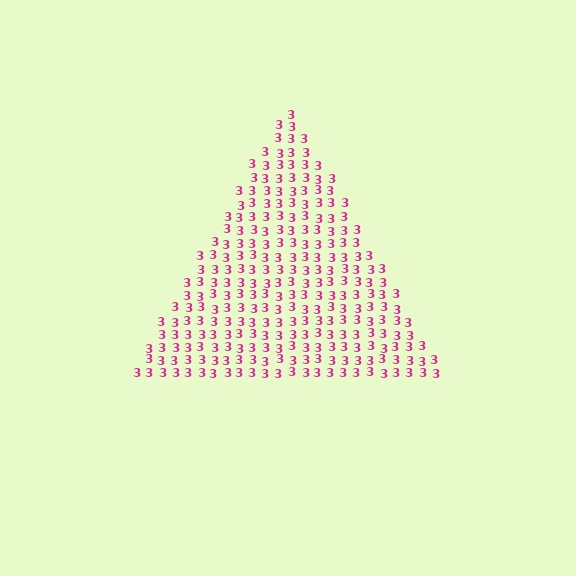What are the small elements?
The small elements are digit 3's.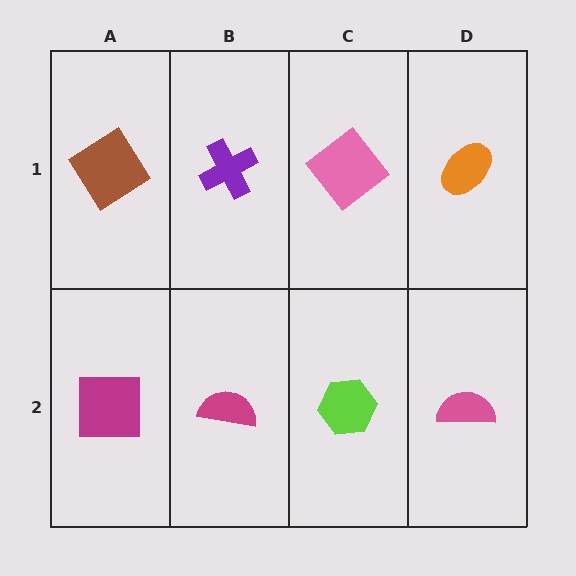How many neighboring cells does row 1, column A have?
2.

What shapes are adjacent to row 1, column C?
A lime hexagon (row 2, column C), a purple cross (row 1, column B), an orange ellipse (row 1, column D).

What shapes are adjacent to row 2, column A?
A brown diamond (row 1, column A), a magenta semicircle (row 2, column B).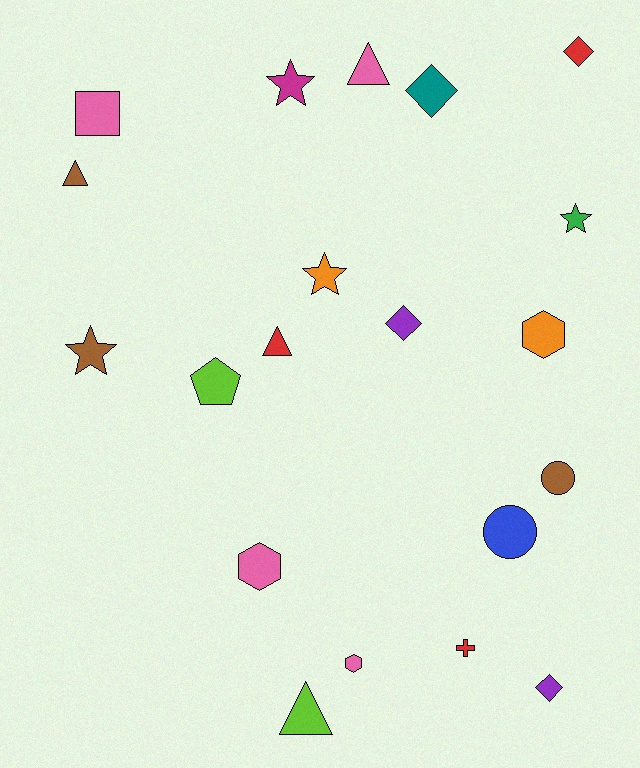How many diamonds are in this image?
There are 4 diamonds.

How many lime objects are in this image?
There are 2 lime objects.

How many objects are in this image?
There are 20 objects.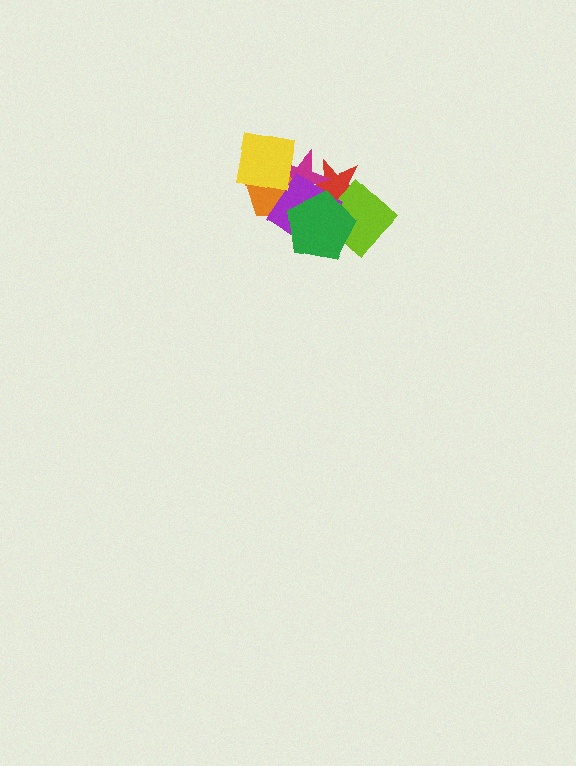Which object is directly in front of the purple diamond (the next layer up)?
The yellow square is directly in front of the purple diamond.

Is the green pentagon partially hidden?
No, no other shape covers it.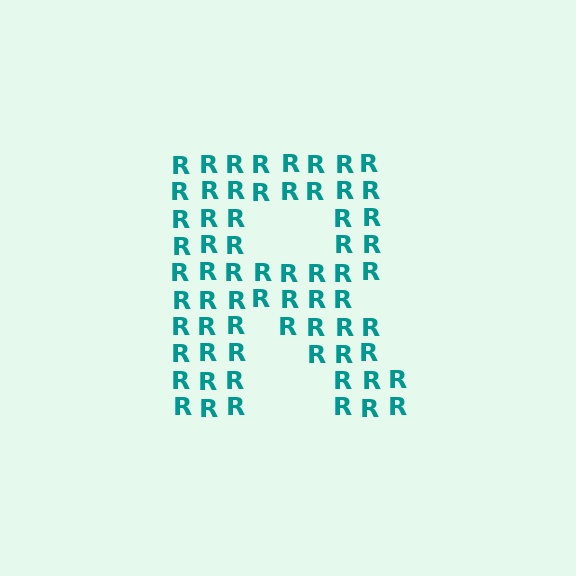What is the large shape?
The large shape is the letter R.